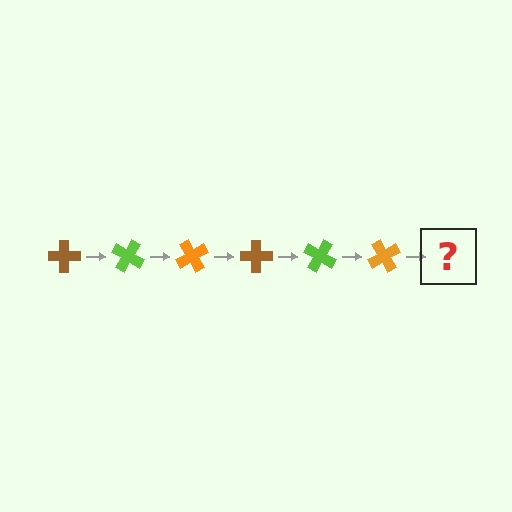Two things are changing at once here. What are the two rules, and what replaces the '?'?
The two rules are that it rotates 30 degrees each step and the color cycles through brown, lime, and orange. The '?' should be a brown cross, rotated 180 degrees from the start.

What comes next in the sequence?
The next element should be a brown cross, rotated 180 degrees from the start.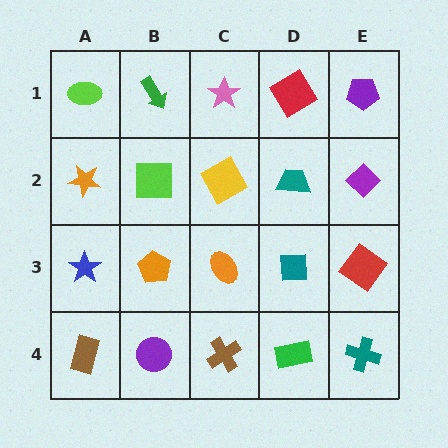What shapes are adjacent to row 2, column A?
A lime ellipse (row 1, column A), a blue star (row 3, column A), a lime square (row 2, column B).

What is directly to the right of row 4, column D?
A teal cross.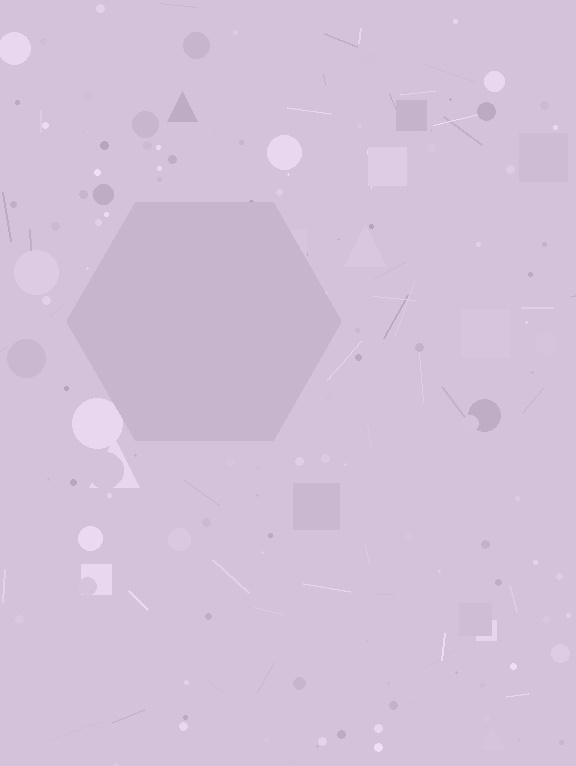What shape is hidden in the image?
A hexagon is hidden in the image.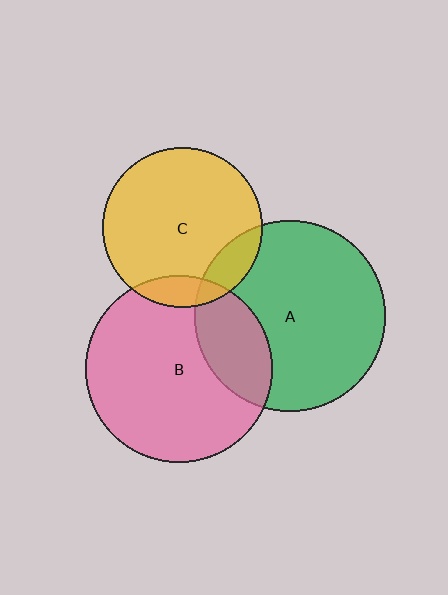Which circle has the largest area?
Circle A (green).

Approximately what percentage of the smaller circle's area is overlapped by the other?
Approximately 15%.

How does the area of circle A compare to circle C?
Approximately 1.4 times.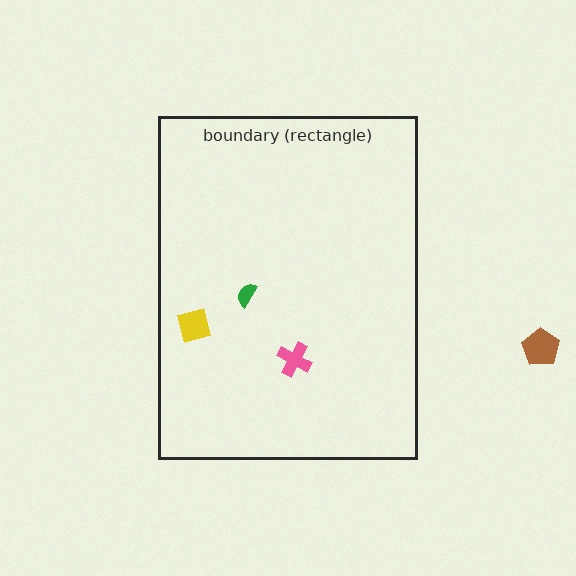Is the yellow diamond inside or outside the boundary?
Inside.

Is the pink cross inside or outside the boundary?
Inside.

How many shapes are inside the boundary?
3 inside, 1 outside.